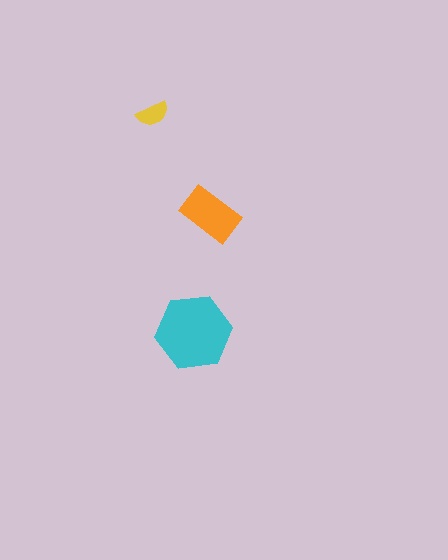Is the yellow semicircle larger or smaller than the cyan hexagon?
Smaller.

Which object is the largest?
The cyan hexagon.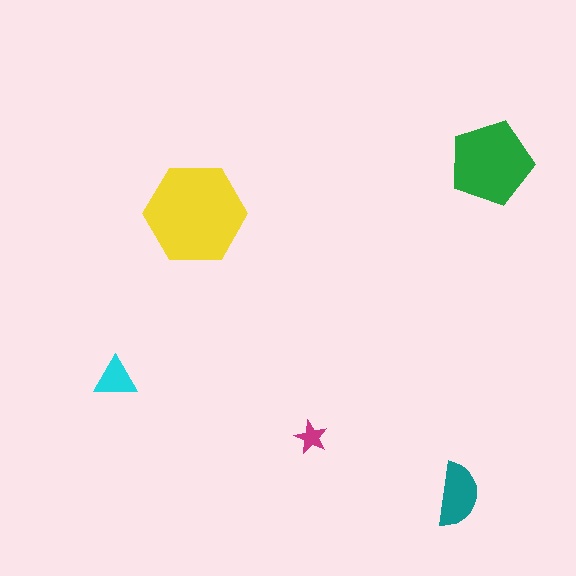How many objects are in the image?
There are 5 objects in the image.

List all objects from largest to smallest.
The yellow hexagon, the green pentagon, the teal semicircle, the cyan triangle, the magenta star.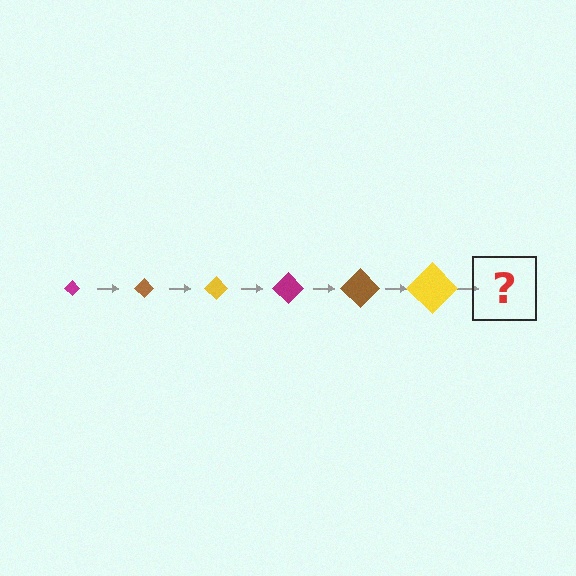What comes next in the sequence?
The next element should be a magenta diamond, larger than the previous one.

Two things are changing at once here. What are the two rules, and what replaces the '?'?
The two rules are that the diamond grows larger each step and the color cycles through magenta, brown, and yellow. The '?' should be a magenta diamond, larger than the previous one.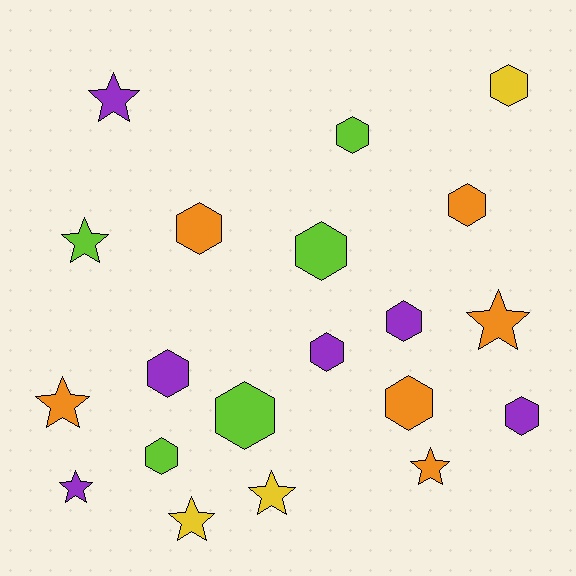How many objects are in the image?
There are 20 objects.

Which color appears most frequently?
Orange, with 6 objects.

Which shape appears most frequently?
Hexagon, with 12 objects.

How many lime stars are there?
There is 1 lime star.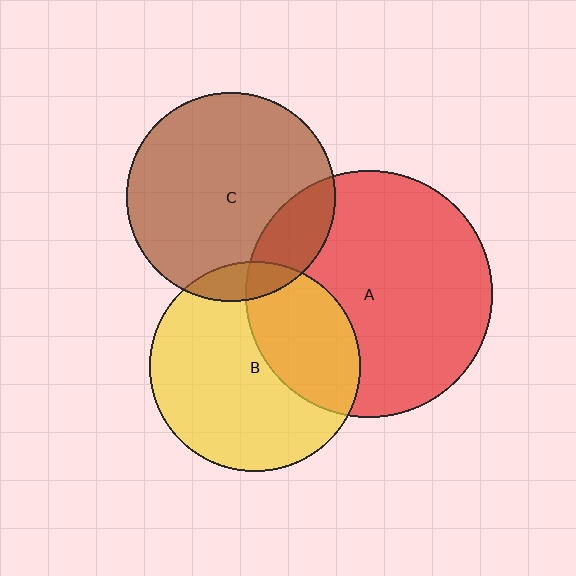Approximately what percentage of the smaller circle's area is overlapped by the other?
Approximately 20%.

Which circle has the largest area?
Circle A (red).